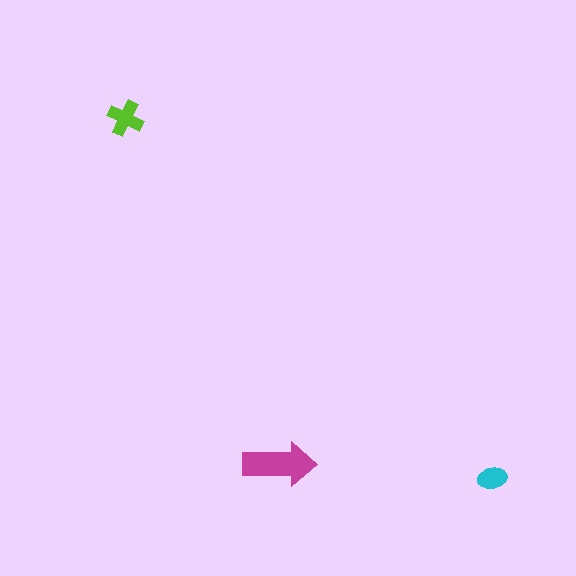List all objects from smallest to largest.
The cyan ellipse, the lime cross, the magenta arrow.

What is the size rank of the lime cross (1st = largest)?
2nd.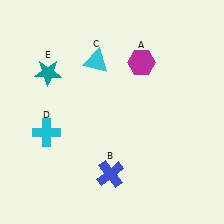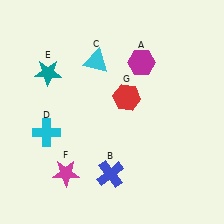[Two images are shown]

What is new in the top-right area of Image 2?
A red hexagon (G) was added in the top-right area of Image 2.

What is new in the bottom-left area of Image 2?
A magenta star (F) was added in the bottom-left area of Image 2.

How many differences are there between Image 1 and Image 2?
There are 2 differences between the two images.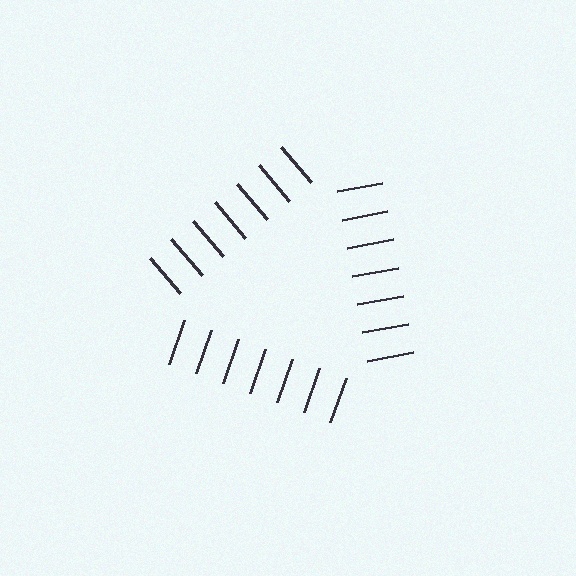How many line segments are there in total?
21 — 7 along each of the 3 edges.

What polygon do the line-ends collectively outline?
An illusory triangle — the line segments terminate on its edges but no continuous stroke is drawn.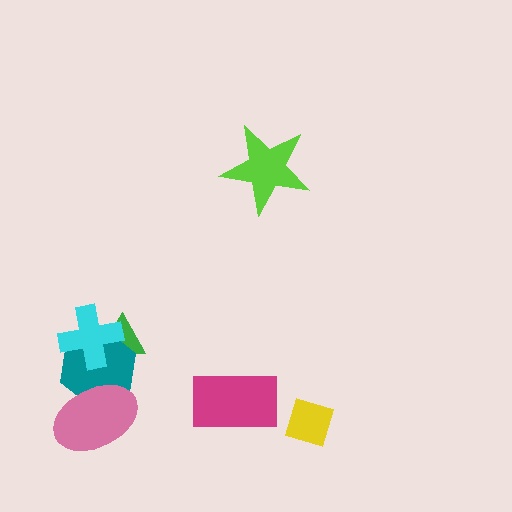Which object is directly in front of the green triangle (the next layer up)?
The teal hexagon is directly in front of the green triangle.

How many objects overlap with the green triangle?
2 objects overlap with the green triangle.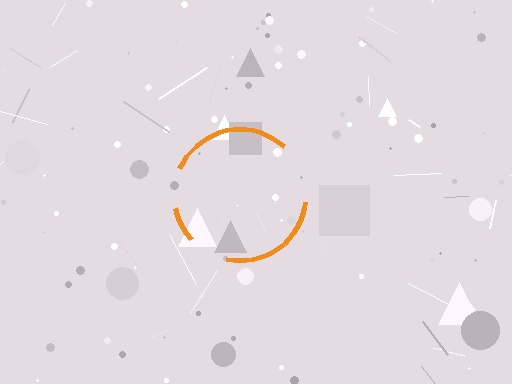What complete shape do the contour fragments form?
The contour fragments form a circle.